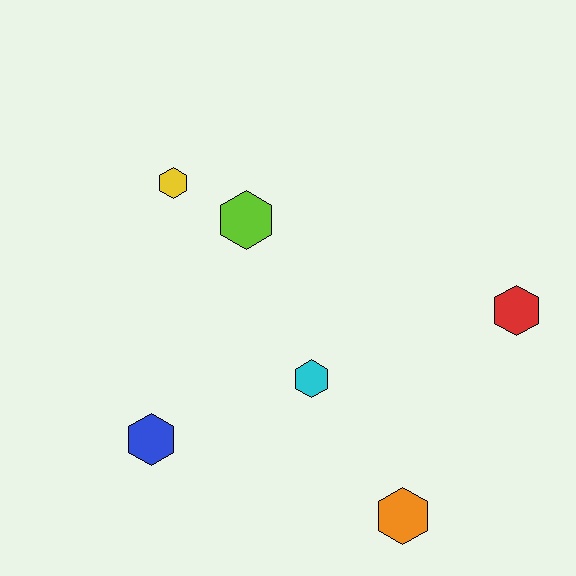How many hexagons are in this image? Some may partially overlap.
There are 6 hexagons.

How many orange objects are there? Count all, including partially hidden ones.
There is 1 orange object.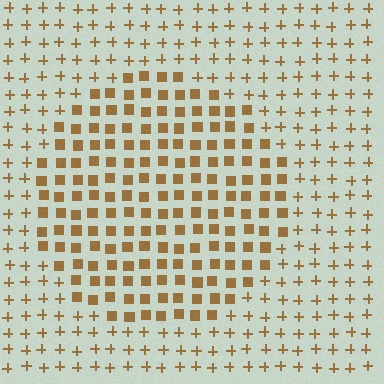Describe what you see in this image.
The image is filled with small brown elements arranged in a uniform grid. A circle-shaped region contains squares, while the surrounding area contains plus signs. The boundary is defined purely by the change in element shape.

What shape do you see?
I see a circle.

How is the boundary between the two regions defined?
The boundary is defined by a change in element shape: squares inside vs. plus signs outside. All elements share the same color and spacing.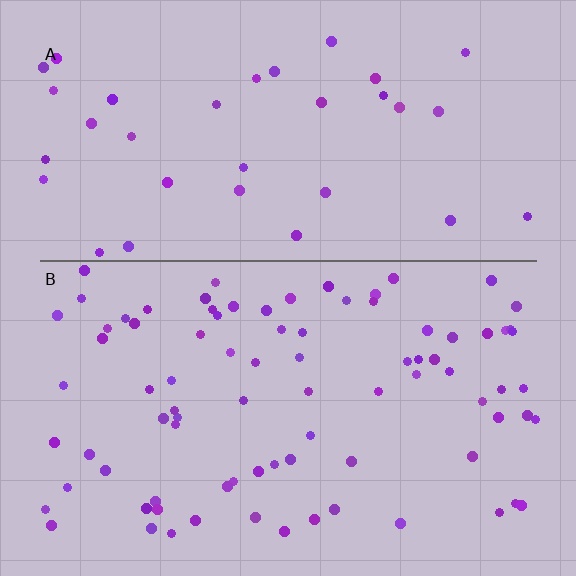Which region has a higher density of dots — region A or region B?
B (the bottom).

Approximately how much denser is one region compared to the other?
Approximately 2.4× — region B over region A.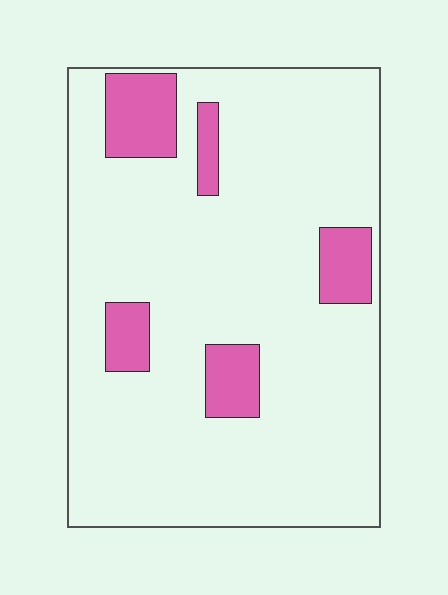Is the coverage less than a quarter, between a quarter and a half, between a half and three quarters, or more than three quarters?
Less than a quarter.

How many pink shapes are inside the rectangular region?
5.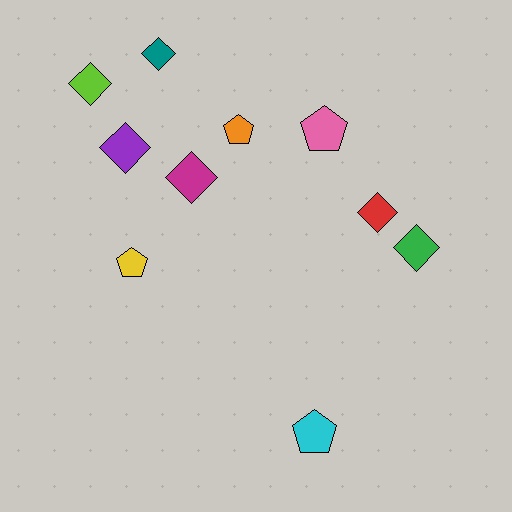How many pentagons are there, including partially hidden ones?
There are 4 pentagons.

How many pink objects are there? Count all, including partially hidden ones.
There is 1 pink object.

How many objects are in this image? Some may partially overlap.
There are 10 objects.